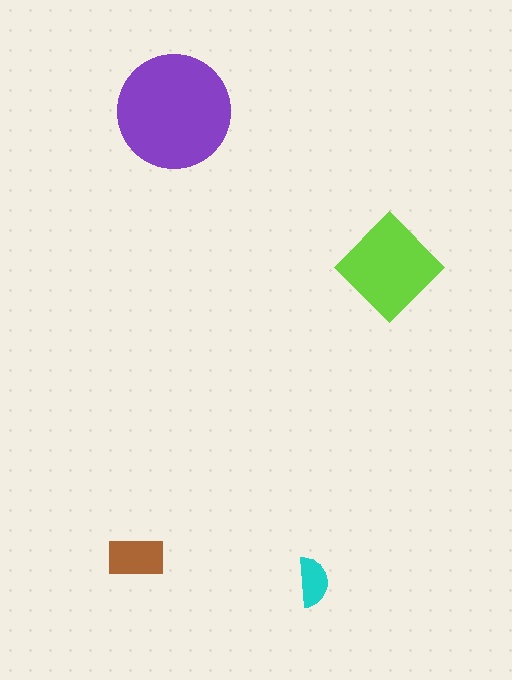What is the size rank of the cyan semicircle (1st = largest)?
4th.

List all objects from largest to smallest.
The purple circle, the lime diamond, the brown rectangle, the cyan semicircle.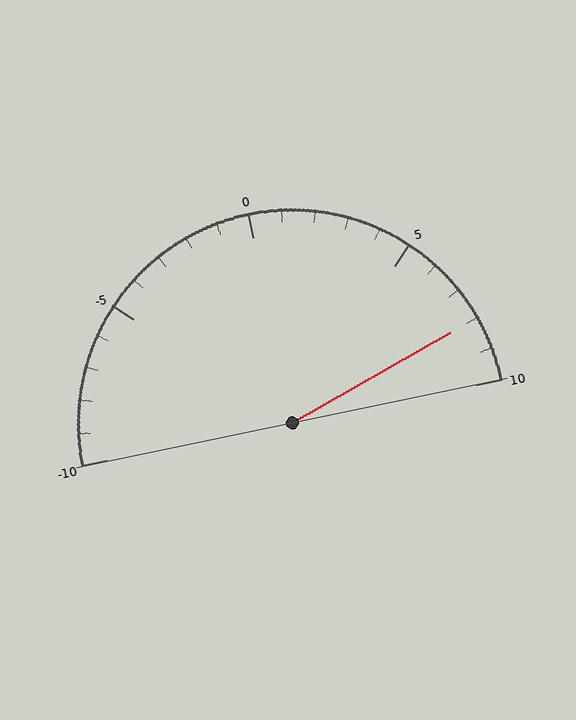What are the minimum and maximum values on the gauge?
The gauge ranges from -10 to 10.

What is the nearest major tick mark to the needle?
The nearest major tick mark is 10.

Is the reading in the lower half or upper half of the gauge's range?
The reading is in the upper half of the range (-10 to 10).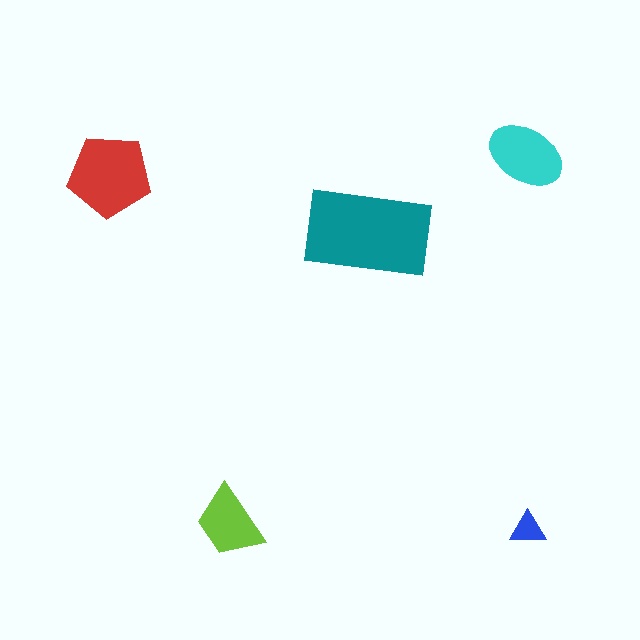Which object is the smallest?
The blue triangle.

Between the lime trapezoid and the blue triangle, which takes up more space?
The lime trapezoid.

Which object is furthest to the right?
The blue triangle is rightmost.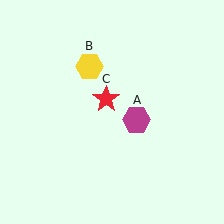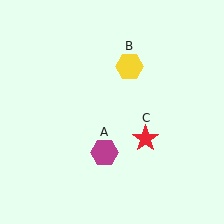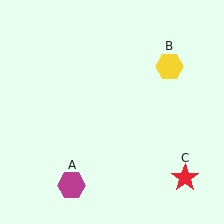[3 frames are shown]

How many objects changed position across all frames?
3 objects changed position: magenta hexagon (object A), yellow hexagon (object B), red star (object C).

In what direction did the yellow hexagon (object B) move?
The yellow hexagon (object B) moved right.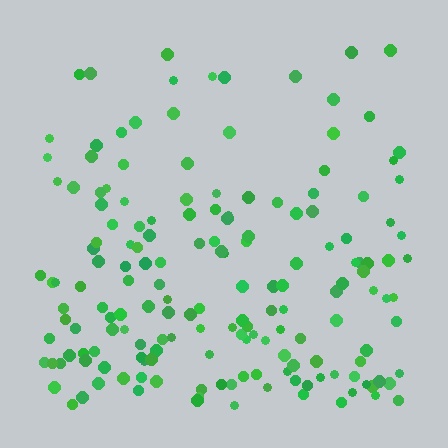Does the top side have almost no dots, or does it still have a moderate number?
Still a moderate number, just noticeably fewer than the bottom.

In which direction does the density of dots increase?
From top to bottom, with the bottom side densest.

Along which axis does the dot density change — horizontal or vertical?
Vertical.